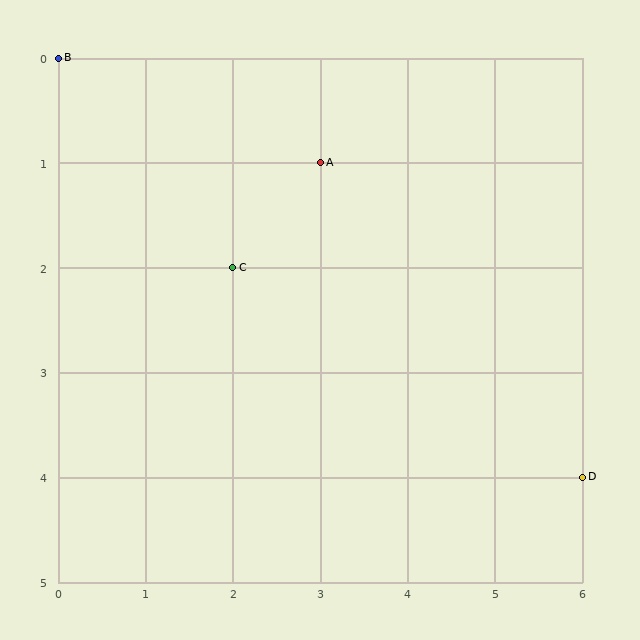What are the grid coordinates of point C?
Point C is at grid coordinates (2, 2).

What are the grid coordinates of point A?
Point A is at grid coordinates (3, 1).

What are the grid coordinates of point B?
Point B is at grid coordinates (0, 0).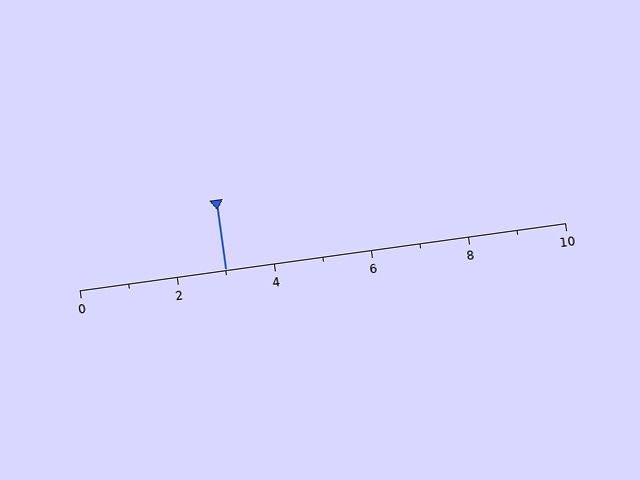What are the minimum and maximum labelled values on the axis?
The axis runs from 0 to 10.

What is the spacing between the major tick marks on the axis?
The major ticks are spaced 2 apart.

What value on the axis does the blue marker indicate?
The marker indicates approximately 3.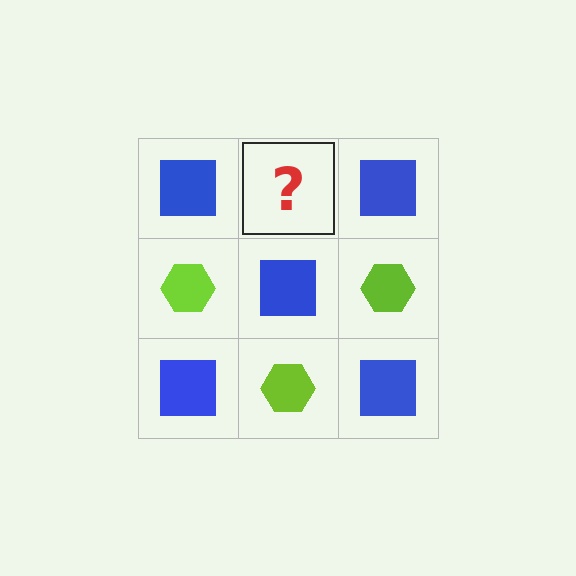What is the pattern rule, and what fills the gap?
The rule is that it alternates blue square and lime hexagon in a checkerboard pattern. The gap should be filled with a lime hexagon.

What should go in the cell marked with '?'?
The missing cell should contain a lime hexagon.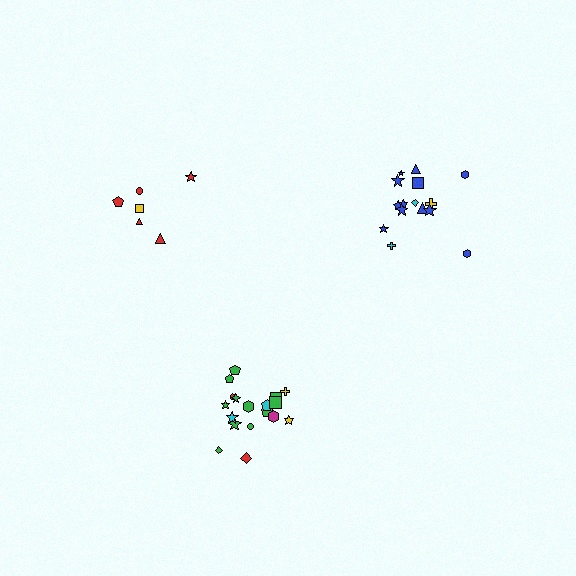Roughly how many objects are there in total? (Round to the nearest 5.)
Roughly 40 objects in total.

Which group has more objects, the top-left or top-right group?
The top-right group.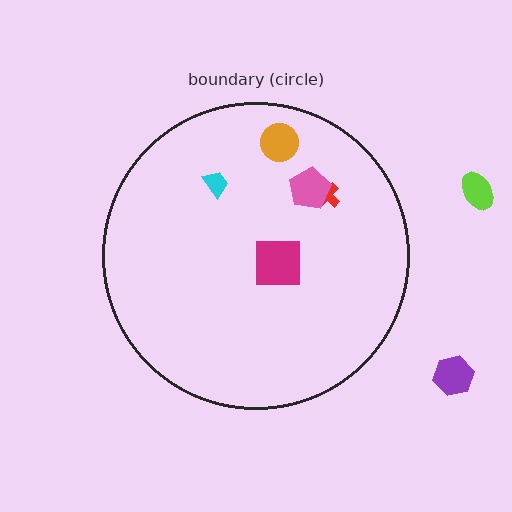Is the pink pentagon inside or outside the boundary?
Inside.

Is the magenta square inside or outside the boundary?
Inside.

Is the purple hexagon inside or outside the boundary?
Outside.